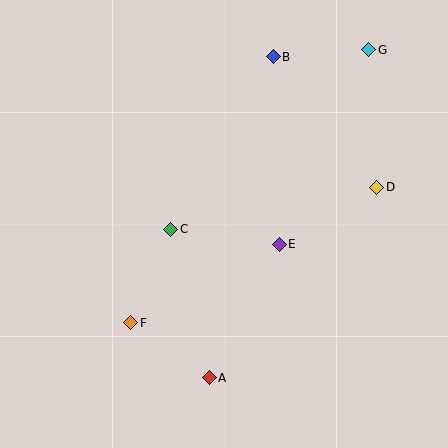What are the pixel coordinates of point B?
Point B is at (273, 57).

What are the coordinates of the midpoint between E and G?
The midpoint between E and G is at (324, 147).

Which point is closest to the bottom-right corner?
Point A is closest to the bottom-right corner.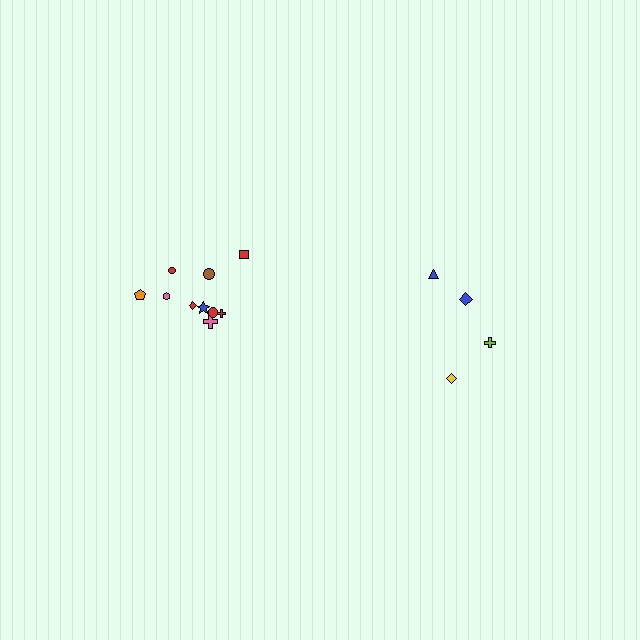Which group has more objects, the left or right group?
The left group.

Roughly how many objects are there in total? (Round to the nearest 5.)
Roughly 15 objects in total.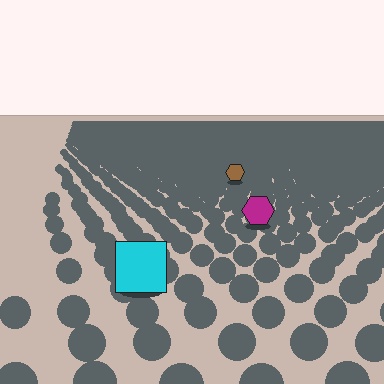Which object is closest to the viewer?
The cyan square is closest. The texture marks near it are larger and more spread out.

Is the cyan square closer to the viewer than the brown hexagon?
Yes. The cyan square is closer — you can tell from the texture gradient: the ground texture is coarser near it.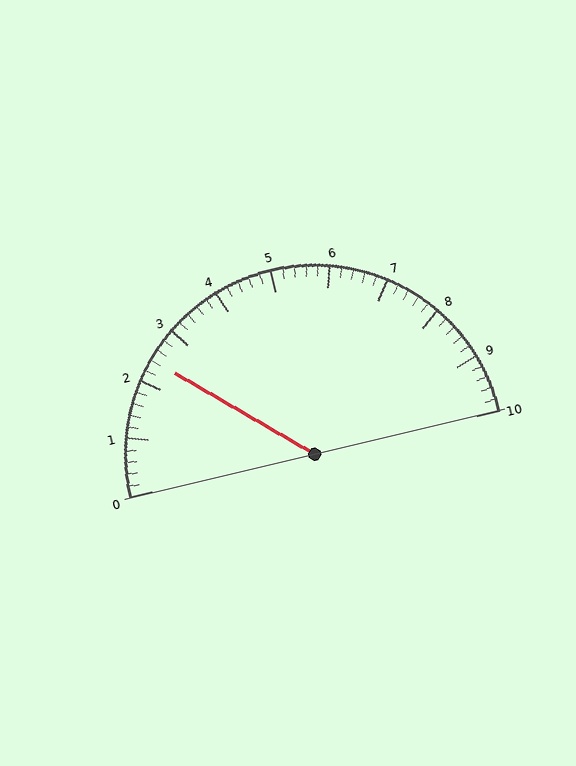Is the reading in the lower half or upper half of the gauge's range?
The reading is in the lower half of the range (0 to 10).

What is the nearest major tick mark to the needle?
The nearest major tick mark is 2.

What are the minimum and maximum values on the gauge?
The gauge ranges from 0 to 10.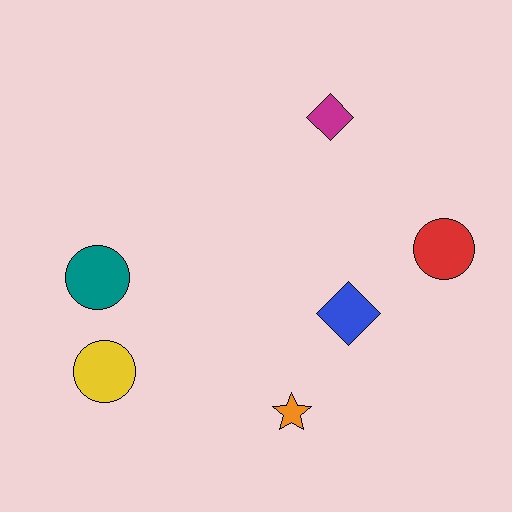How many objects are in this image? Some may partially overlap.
There are 6 objects.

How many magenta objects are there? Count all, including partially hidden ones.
There is 1 magenta object.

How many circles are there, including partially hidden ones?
There are 3 circles.